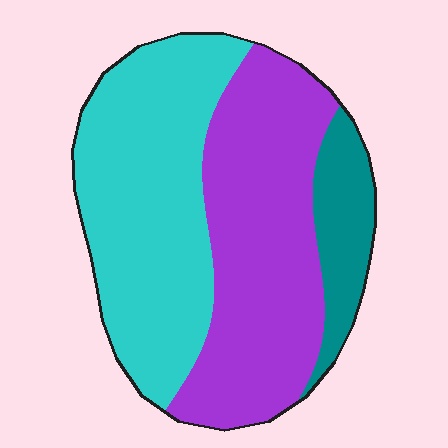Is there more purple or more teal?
Purple.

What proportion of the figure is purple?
Purple takes up between a third and a half of the figure.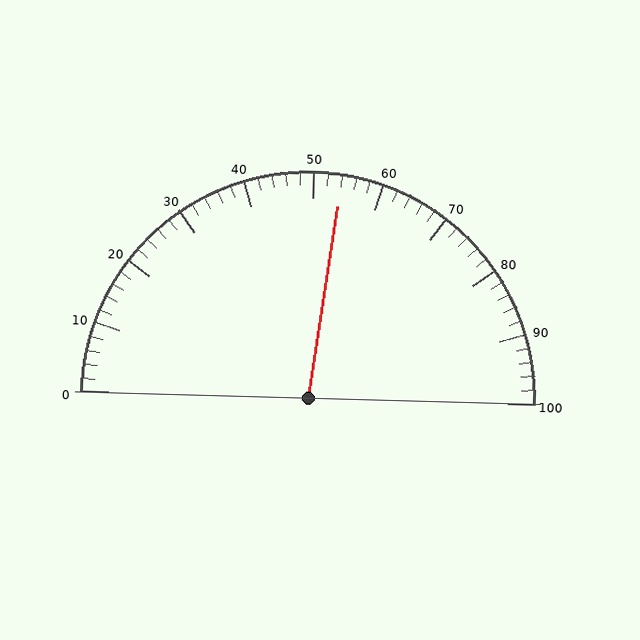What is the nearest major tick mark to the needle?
The nearest major tick mark is 50.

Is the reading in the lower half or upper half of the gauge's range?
The reading is in the upper half of the range (0 to 100).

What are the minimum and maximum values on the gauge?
The gauge ranges from 0 to 100.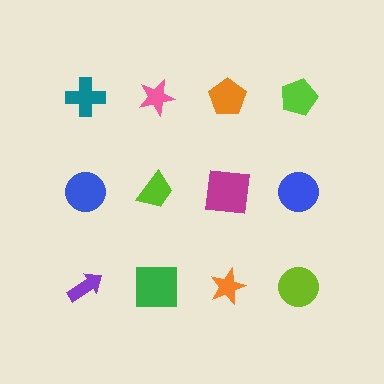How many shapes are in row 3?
4 shapes.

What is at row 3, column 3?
An orange star.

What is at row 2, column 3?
A magenta square.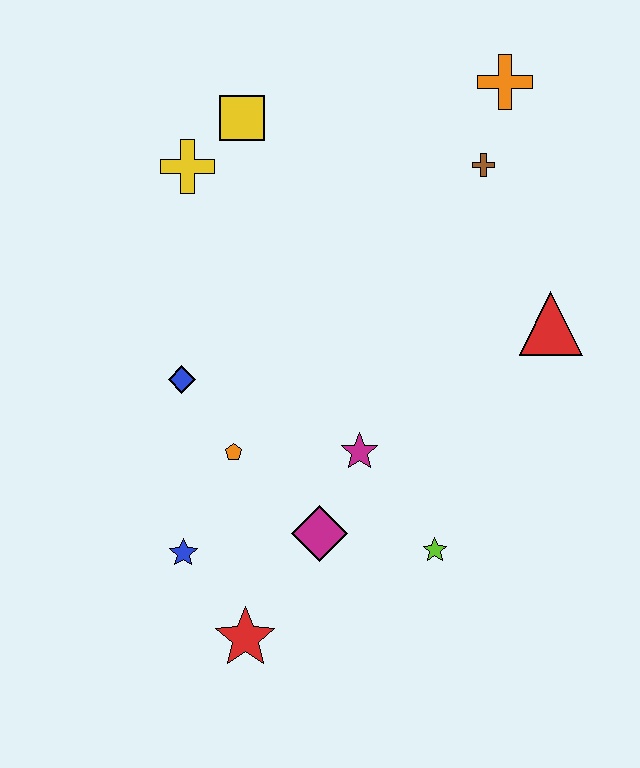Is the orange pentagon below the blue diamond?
Yes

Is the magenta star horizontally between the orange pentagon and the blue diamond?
No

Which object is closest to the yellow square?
The yellow cross is closest to the yellow square.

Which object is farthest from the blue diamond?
The orange cross is farthest from the blue diamond.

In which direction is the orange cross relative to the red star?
The orange cross is above the red star.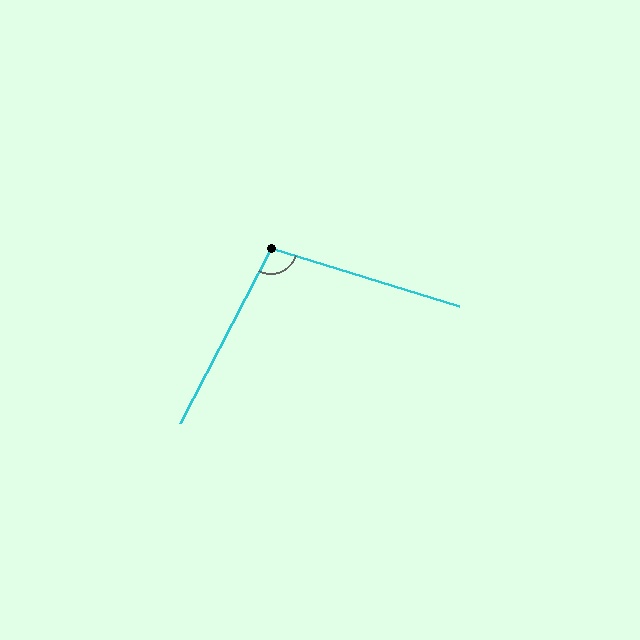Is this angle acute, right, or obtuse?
It is obtuse.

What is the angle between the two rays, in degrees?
Approximately 100 degrees.